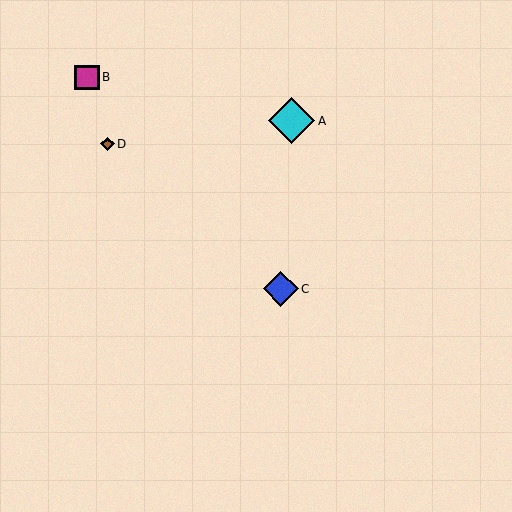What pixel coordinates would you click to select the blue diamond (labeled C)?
Click at (281, 289) to select the blue diamond C.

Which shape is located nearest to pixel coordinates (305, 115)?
The cyan diamond (labeled A) at (292, 121) is nearest to that location.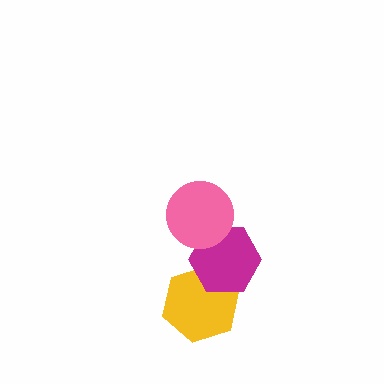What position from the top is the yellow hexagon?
The yellow hexagon is 3rd from the top.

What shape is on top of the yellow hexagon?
The magenta hexagon is on top of the yellow hexagon.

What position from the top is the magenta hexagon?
The magenta hexagon is 2nd from the top.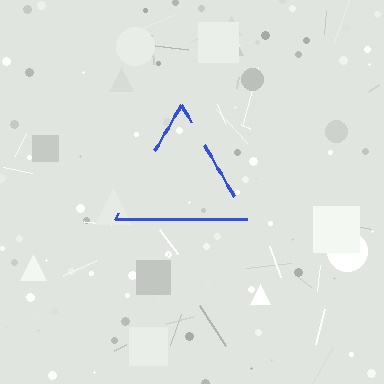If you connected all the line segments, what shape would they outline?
They would outline a triangle.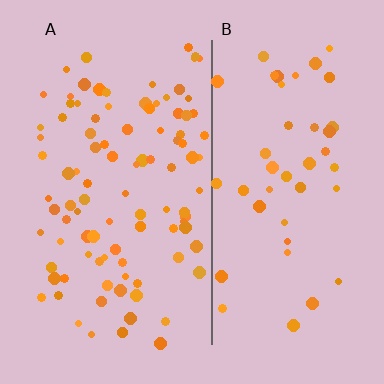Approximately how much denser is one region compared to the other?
Approximately 2.2× — region A over region B.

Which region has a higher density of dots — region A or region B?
A (the left).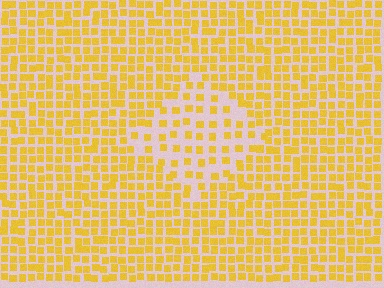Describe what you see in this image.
The image contains small yellow elements arranged at two different densities. A diamond-shaped region is visible where the elements are less densely packed than the surrounding area.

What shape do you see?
I see a diamond.